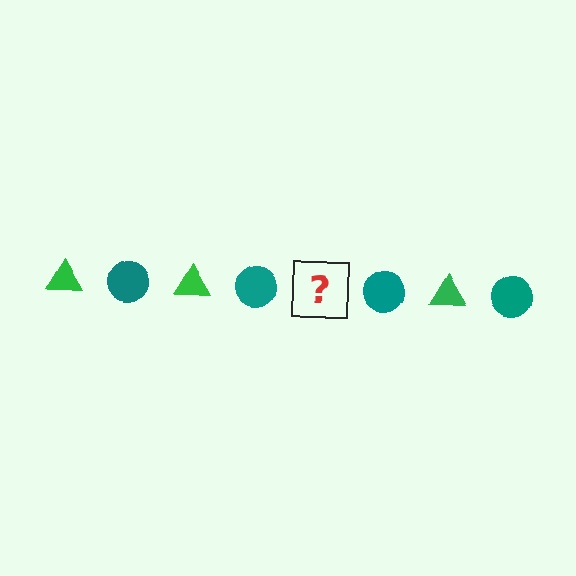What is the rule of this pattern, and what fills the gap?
The rule is that the pattern alternates between green triangle and teal circle. The gap should be filled with a green triangle.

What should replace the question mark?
The question mark should be replaced with a green triangle.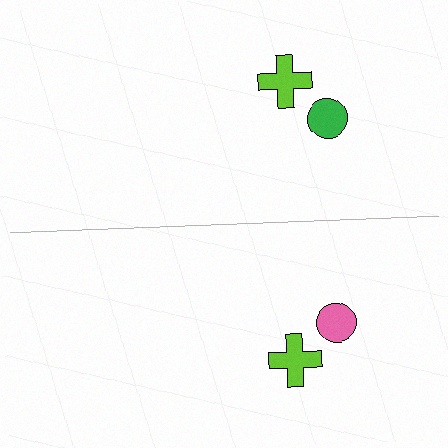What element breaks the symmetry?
The pink circle on the bottom side breaks the symmetry — its mirror counterpart is green.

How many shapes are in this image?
There are 4 shapes in this image.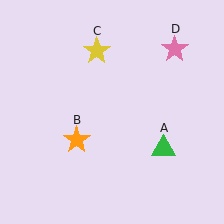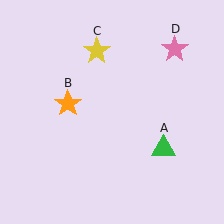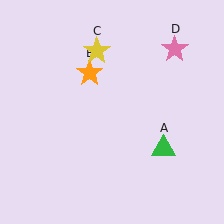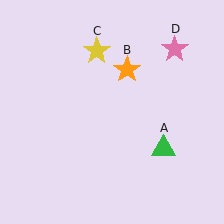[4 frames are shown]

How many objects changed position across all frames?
1 object changed position: orange star (object B).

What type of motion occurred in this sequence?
The orange star (object B) rotated clockwise around the center of the scene.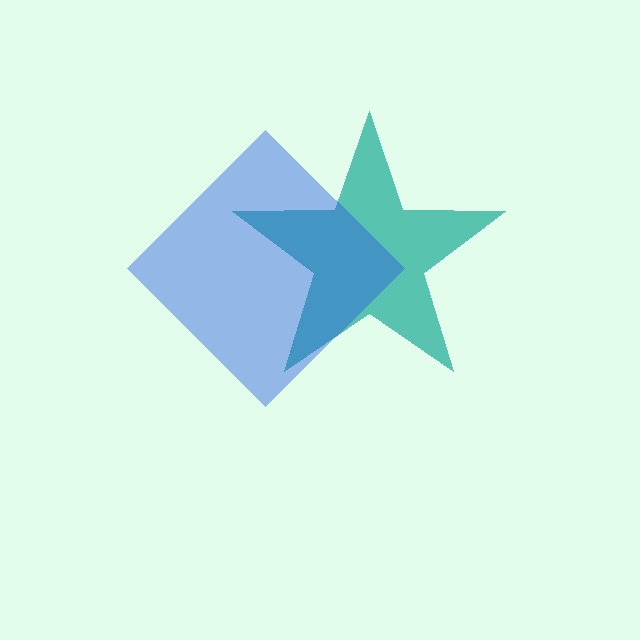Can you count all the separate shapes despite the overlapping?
Yes, there are 2 separate shapes.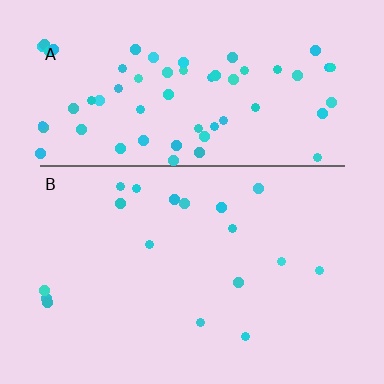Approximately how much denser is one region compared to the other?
Approximately 3.7× — region A over region B.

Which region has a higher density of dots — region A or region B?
A (the top).